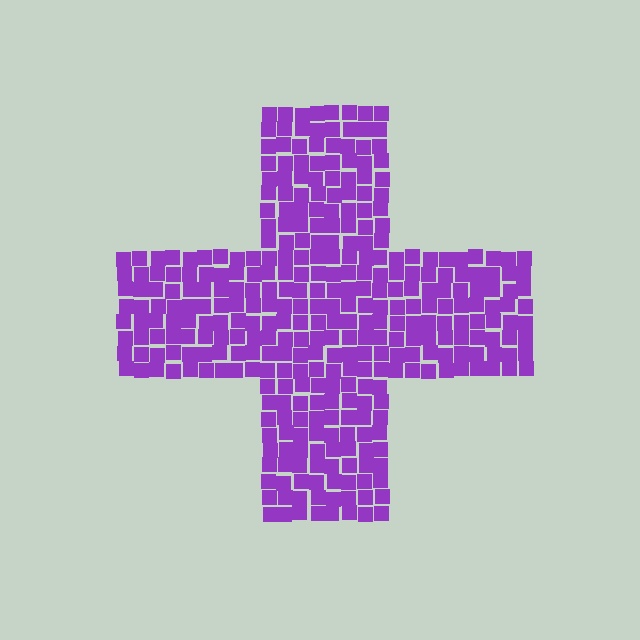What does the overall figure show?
The overall figure shows a cross.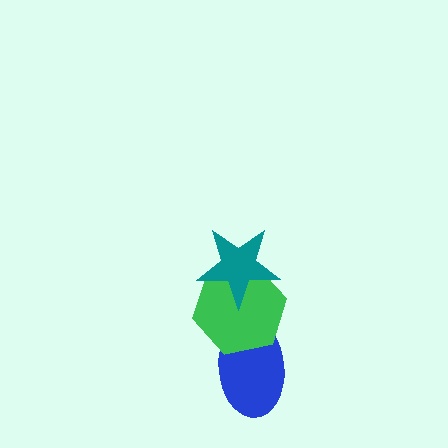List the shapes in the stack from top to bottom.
From top to bottom: the teal star, the green hexagon, the blue ellipse.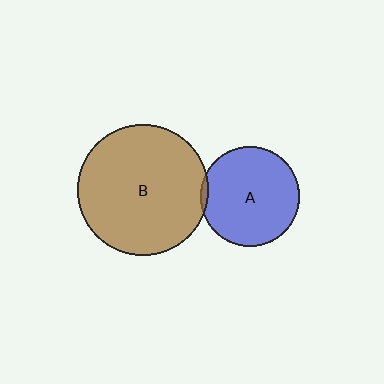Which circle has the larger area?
Circle B (brown).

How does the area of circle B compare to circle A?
Approximately 1.7 times.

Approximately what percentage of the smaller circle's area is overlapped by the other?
Approximately 5%.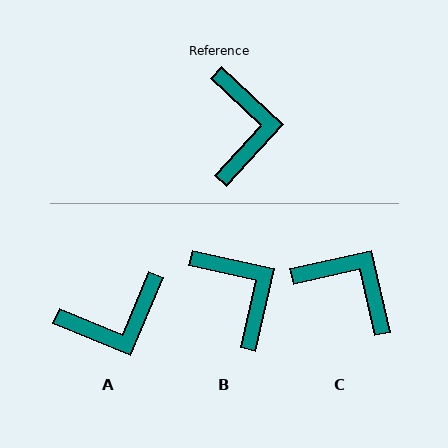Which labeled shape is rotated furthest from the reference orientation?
A, about 70 degrees away.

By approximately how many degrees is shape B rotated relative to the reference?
Approximately 30 degrees counter-clockwise.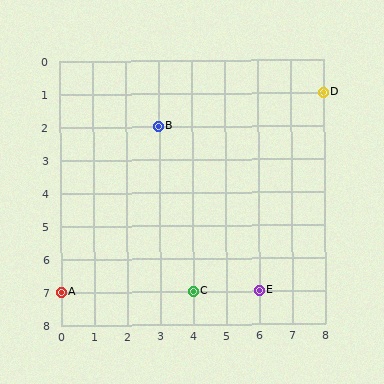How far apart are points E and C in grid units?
Points E and C are 2 columns apart.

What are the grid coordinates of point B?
Point B is at grid coordinates (3, 2).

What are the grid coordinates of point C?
Point C is at grid coordinates (4, 7).